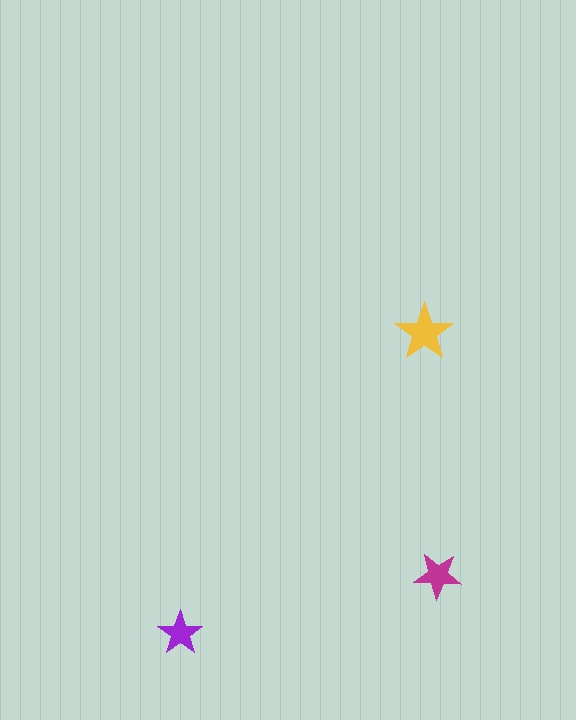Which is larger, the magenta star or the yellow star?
The yellow one.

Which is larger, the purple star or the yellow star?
The yellow one.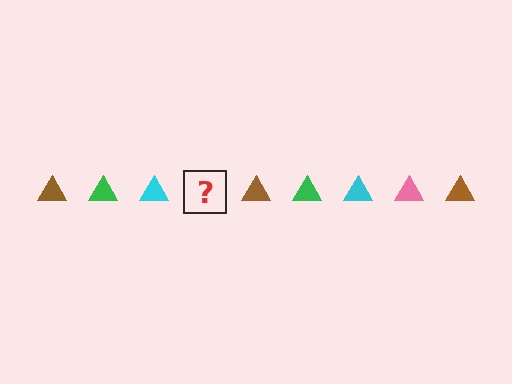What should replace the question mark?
The question mark should be replaced with a pink triangle.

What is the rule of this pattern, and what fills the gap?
The rule is that the pattern cycles through brown, green, cyan, pink triangles. The gap should be filled with a pink triangle.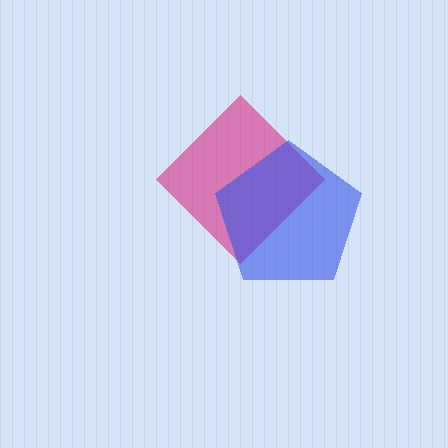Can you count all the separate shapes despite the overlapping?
Yes, there are 2 separate shapes.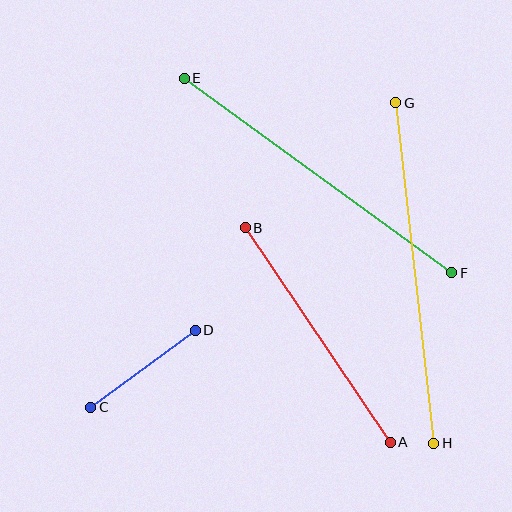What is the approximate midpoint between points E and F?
The midpoint is at approximately (318, 176) pixels.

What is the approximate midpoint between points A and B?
The midpoint is at approximately (318, 335) pixels.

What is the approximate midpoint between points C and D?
The midpoint is at approximately (143, 369) pixels.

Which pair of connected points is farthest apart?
Points G and H are farthest apart.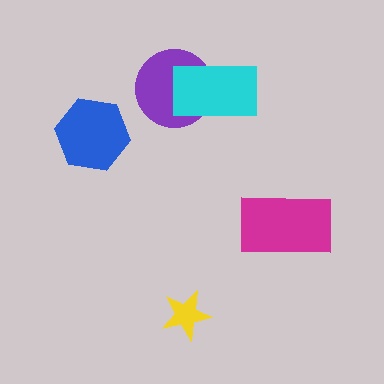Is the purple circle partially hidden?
Yes, it is partially covered by another shape.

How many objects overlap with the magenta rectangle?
0 objects overlap with the magenta rectangle.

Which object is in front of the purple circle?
The cyan rectangle is in front of the purple circle.